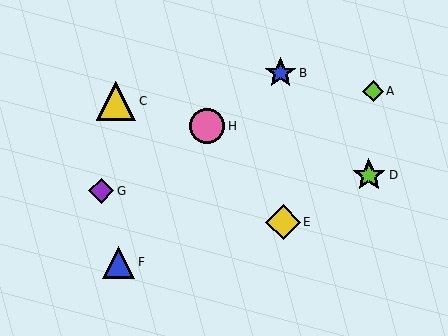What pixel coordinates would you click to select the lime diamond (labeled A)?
Click at (373, 91) to select the lime diamond A.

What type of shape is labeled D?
Shape D is a lime star.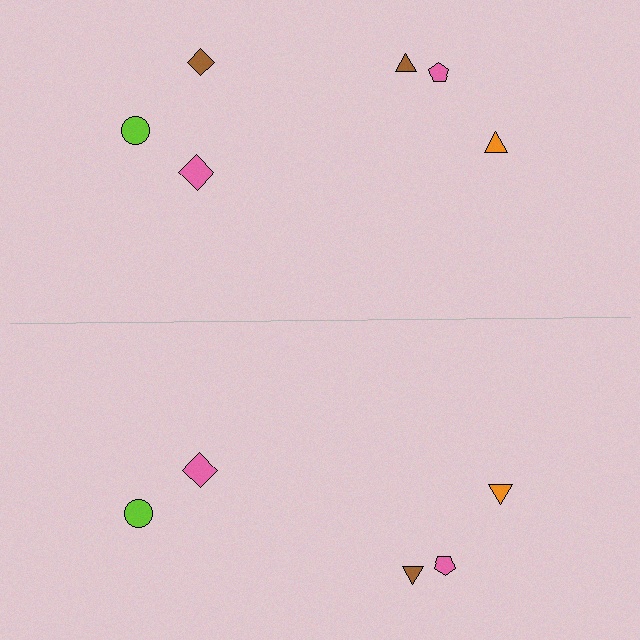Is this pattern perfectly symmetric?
No, the pattern is not perfectly symmetric. A brown diamond is missing from the bottom side.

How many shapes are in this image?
There are 11 shapes in this image.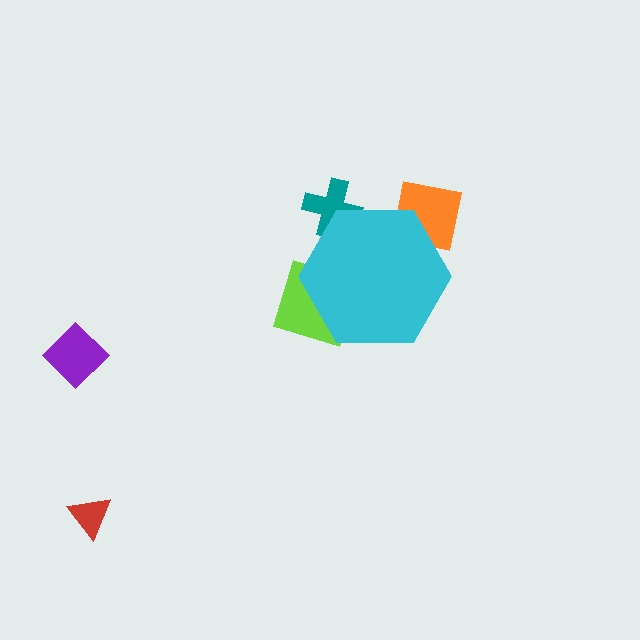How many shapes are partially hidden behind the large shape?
3 shapes are partially hidden.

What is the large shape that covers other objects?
A cyan hexagon.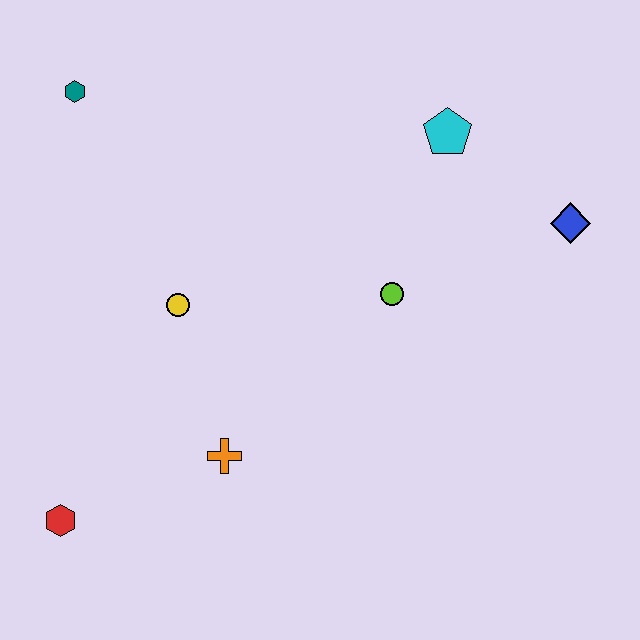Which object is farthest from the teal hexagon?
The blue diamond is farthest from the teal hexagon.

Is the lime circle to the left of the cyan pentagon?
Yes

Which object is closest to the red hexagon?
The orange cross is closest to the red hexagon.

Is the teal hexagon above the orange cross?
Yes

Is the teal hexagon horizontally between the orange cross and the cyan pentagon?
No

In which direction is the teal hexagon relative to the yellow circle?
The teal hexagon is above the yellow circle.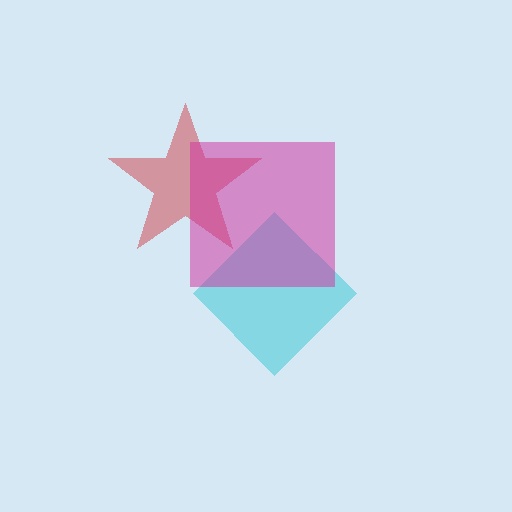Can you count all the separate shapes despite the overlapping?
Yes, there are 3 separate shapes.